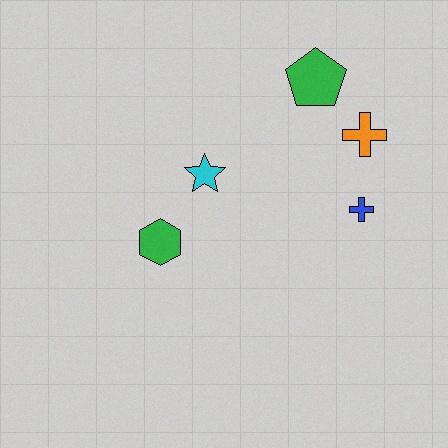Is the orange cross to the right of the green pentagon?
Yes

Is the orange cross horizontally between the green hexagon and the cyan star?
No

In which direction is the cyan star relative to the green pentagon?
The cyan star is to the left of the green pentagon.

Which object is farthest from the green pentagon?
The green hexagon is farthest from the green pentagon.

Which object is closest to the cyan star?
The green hexagon is closest to the cyan star.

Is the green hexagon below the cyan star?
Yes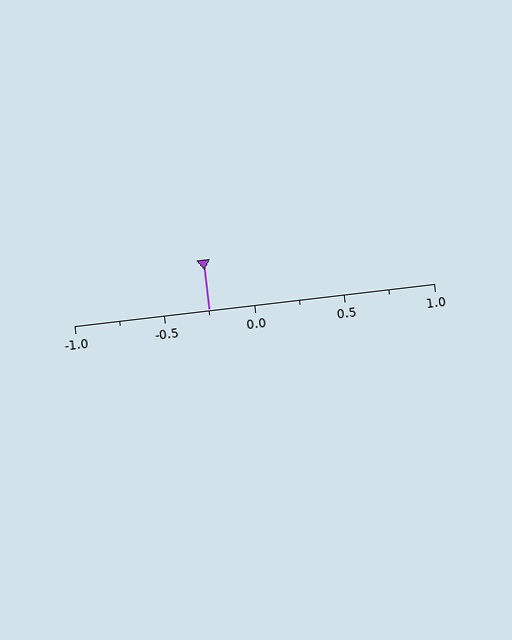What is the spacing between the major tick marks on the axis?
The major ticks are spaced 0.5 apart.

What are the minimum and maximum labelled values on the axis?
The axis runs from -1.0 to 1.0.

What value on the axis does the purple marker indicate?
The marker indicates approximately -0.25.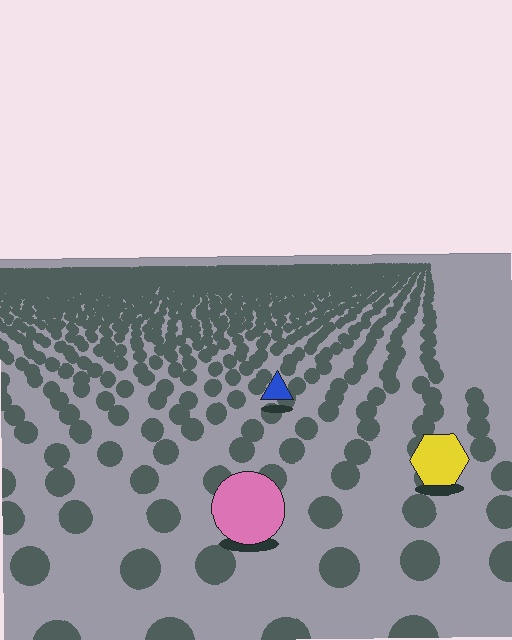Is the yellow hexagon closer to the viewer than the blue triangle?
Yes. The yellow hexagon is closer — you can tell from the texture gradient: the ground texture is coarser near it.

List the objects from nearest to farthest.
From nearest to farthest: the pink circle, the yellow hexagon, the blue triangle.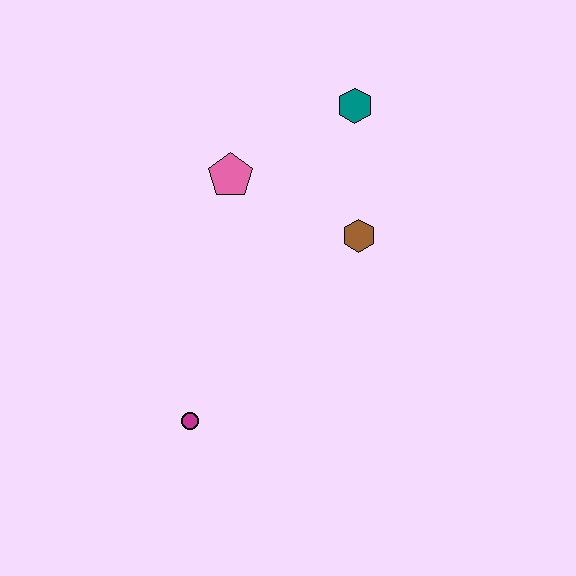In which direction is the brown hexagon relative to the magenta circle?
The brown hexagon is above the magenta circle.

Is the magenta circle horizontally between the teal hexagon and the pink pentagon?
No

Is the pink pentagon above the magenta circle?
Yes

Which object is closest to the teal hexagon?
The brown hexagon is closest to the teal hexagon.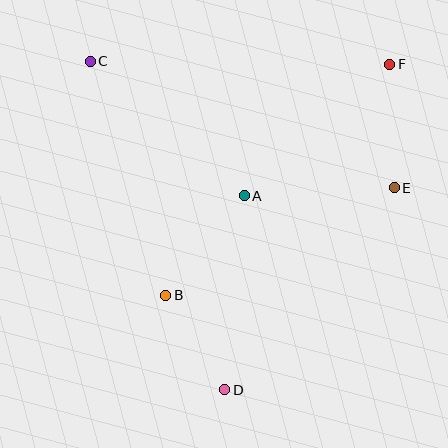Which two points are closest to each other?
Points B and D are closest to each other.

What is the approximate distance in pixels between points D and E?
The distance between D and E is approximately 264 pixels.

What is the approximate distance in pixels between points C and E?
The distance between C and E is approximately 329 pixels.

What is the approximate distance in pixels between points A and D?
The distance between A and D is approximately 195 pixels.